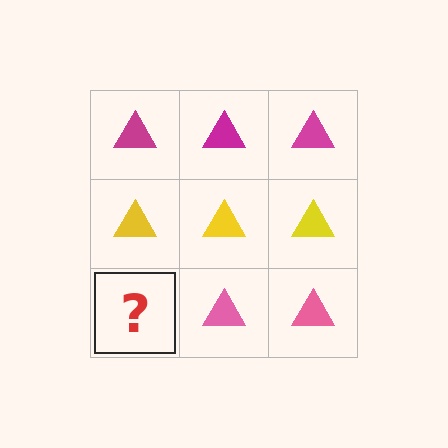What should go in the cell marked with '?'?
The missing cell should contain a pink triangle.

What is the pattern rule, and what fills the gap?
The rule is that each row has a consistent color. The gap should be filled with a pink triangle.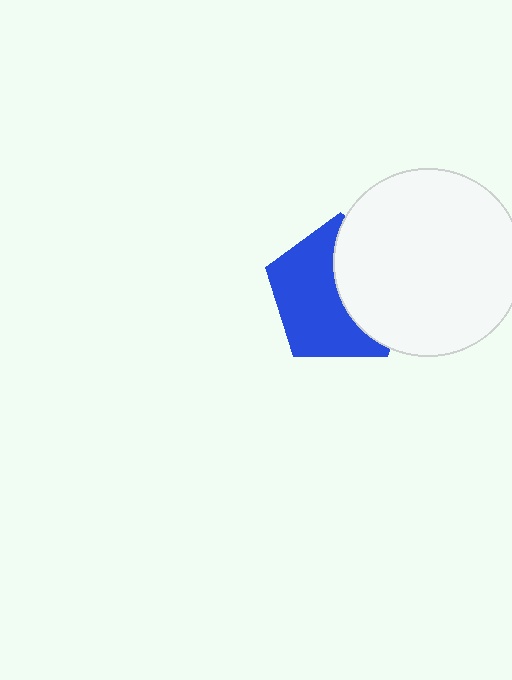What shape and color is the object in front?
The object in front is a white circle.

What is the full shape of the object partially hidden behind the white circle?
The partially hidden object is a blue pentagon.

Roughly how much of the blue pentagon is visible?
About half of it is visible (roughly 56%).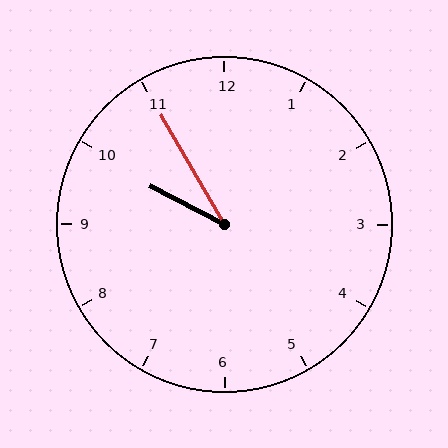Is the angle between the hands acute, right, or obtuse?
It is acute.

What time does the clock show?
9:55.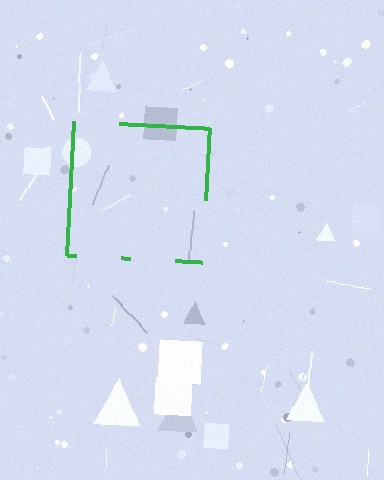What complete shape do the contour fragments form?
The contour fragments form a square.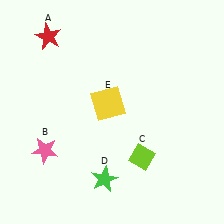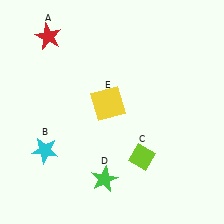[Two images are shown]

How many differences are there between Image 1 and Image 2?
There is 1 difference between the two images.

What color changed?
The star (B) changed from pink in Image 1 to cyan in Image 2.